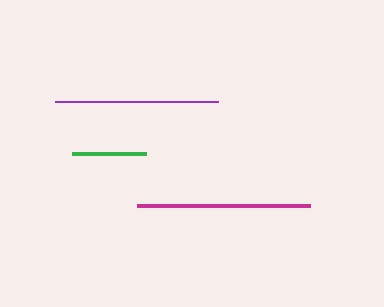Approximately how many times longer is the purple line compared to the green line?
The purple line is approximately 2.2 times the length of the green line.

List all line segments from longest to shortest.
From longest to shortest: magenta, purple, green.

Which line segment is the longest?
The magenta line is the longest at approximately 173 pixels.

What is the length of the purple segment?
The purple segment is approximately 163 pixels long.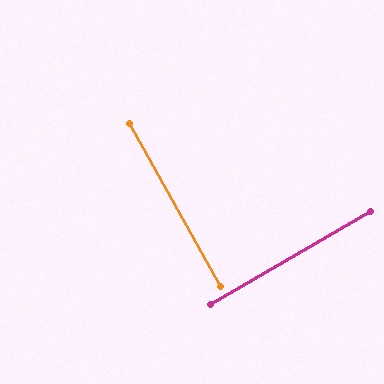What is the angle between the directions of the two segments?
Approximately 89 degrees.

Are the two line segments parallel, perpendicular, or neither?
Perpendicular — they meet at approximately 89°.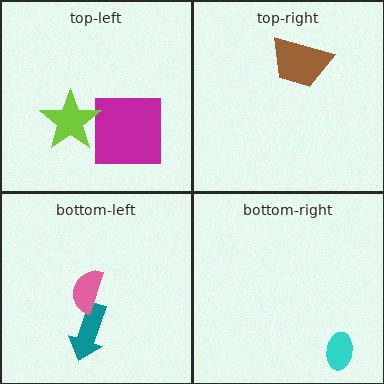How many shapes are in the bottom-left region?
2.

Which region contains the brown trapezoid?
The top-right region.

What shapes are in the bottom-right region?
The cyan ellipse.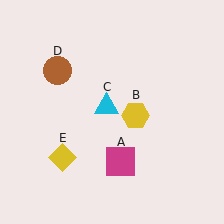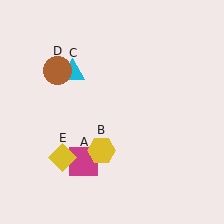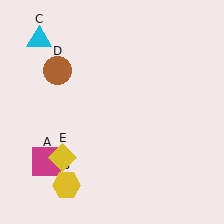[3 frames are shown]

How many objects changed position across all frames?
3 objects changed position: magenta square (object A), yellow hexagon (object B), cyan triangle (object C).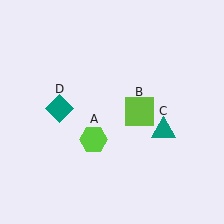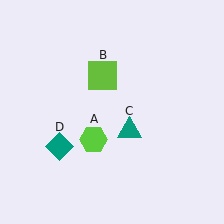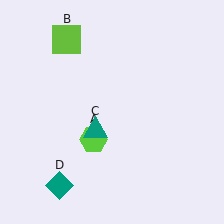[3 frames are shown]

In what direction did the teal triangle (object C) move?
The teal triangle (object C) moved left.